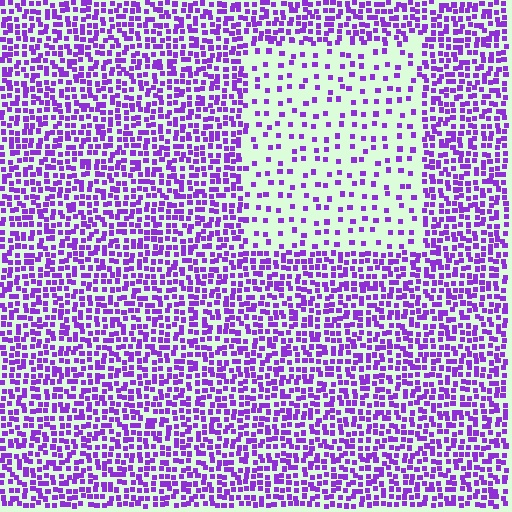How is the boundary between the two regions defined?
The boundary is defined by a change in element density (approximately 2.8x ratio). All elements are the same color, size, and shape.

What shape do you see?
I see a rectangle.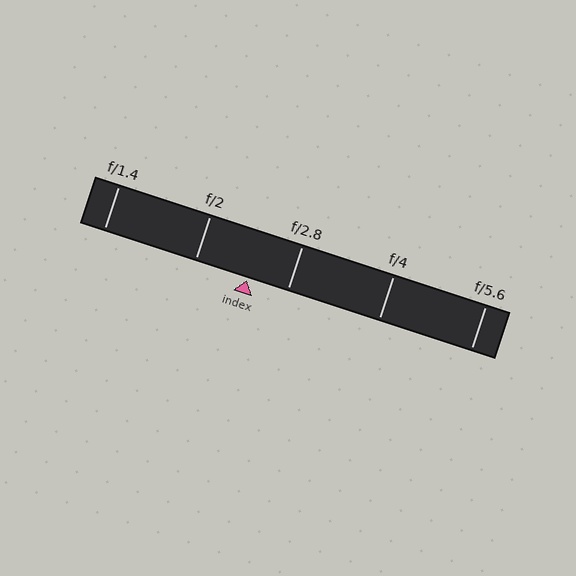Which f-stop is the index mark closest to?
The index mark is closest to f/2.8.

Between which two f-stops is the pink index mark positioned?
The index mark is between f/2 and f/2.8.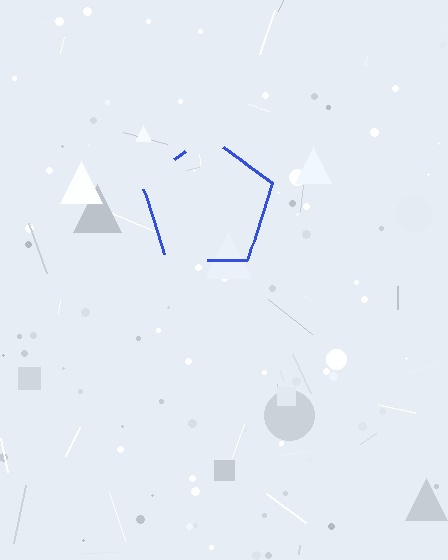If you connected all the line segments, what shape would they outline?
They would outline a pentagon.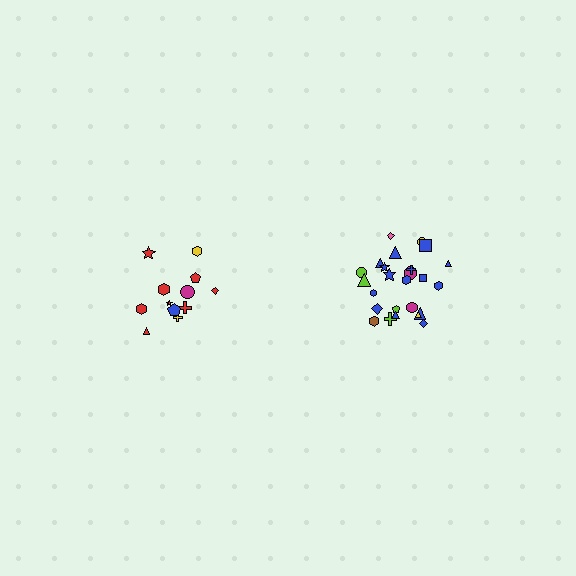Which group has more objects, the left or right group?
The right group.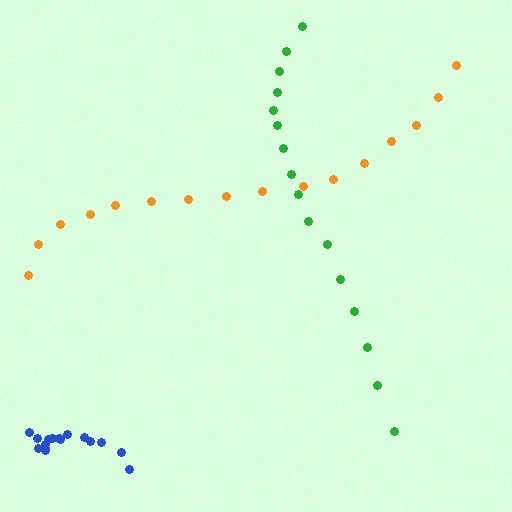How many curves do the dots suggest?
There are 3 distinct paths.